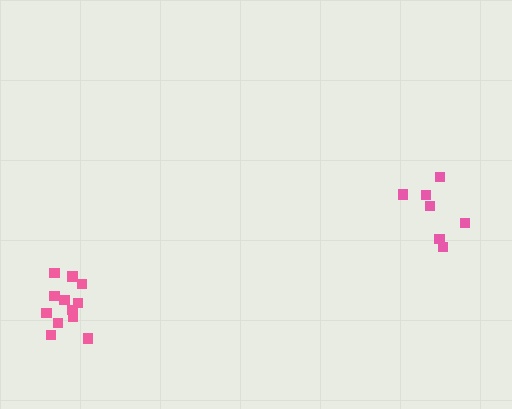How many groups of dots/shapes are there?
There are 2 groups.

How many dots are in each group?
Group 1: 12 dots, Group 2: 7 dots (19 total).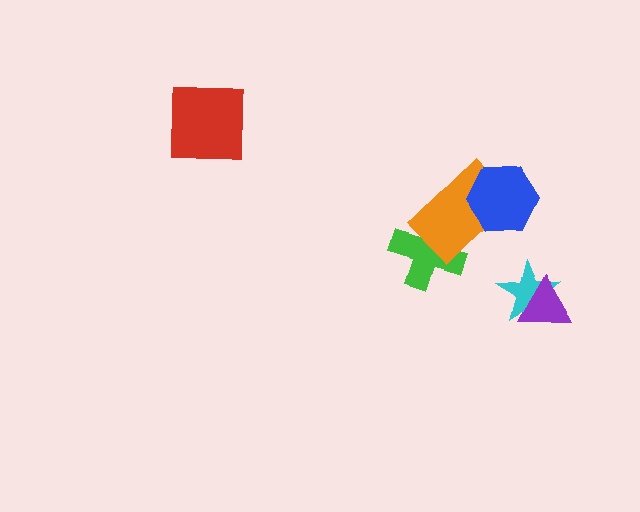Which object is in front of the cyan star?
The purple triangle is in front of the cyan star.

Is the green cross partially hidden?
Yes, it is partially covered by another shape.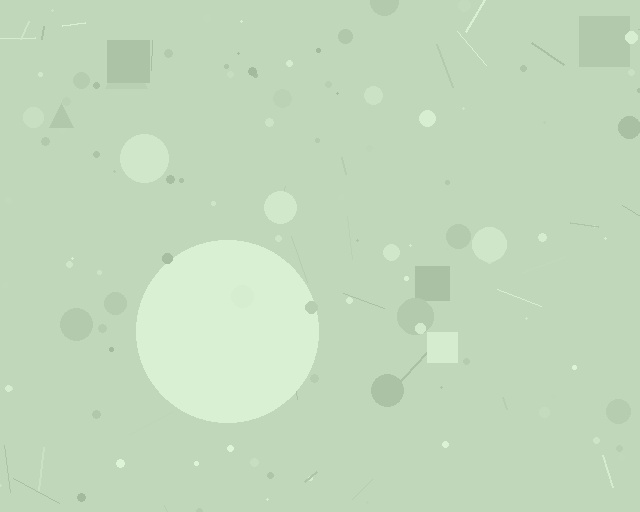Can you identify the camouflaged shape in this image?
The camouflaged shape is a circle.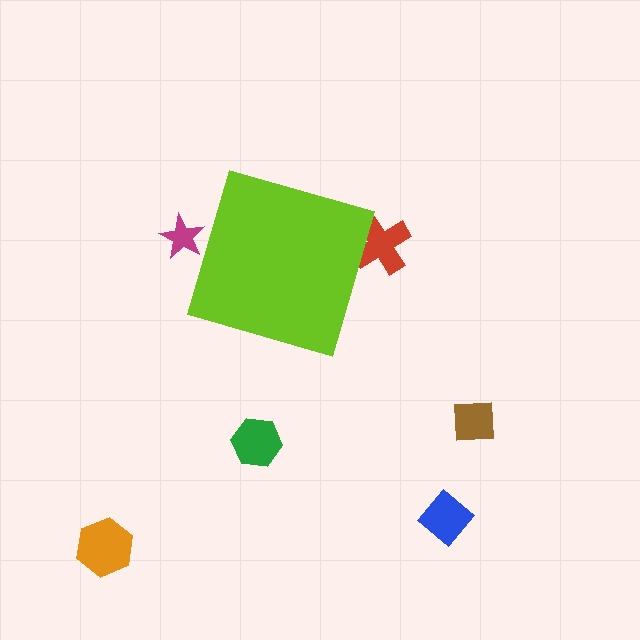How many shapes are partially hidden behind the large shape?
2 shapes are partially hidden.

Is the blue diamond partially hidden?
No, the blue diamond is fully visible.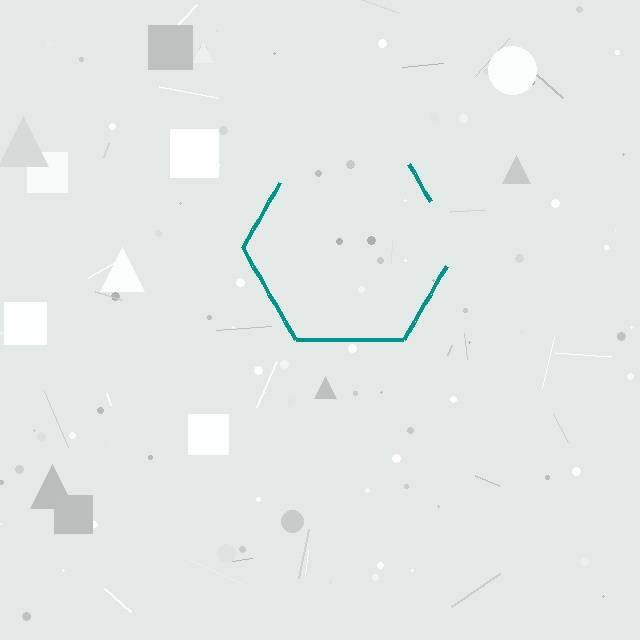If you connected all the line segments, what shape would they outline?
They would outline a hexagon.